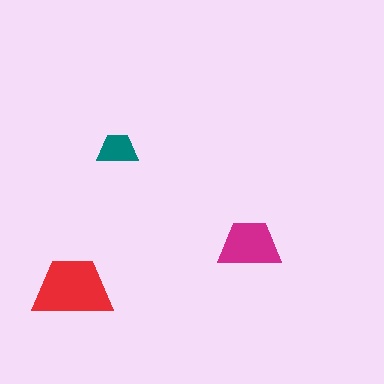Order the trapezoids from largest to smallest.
the red one, the magenta one, the teal one.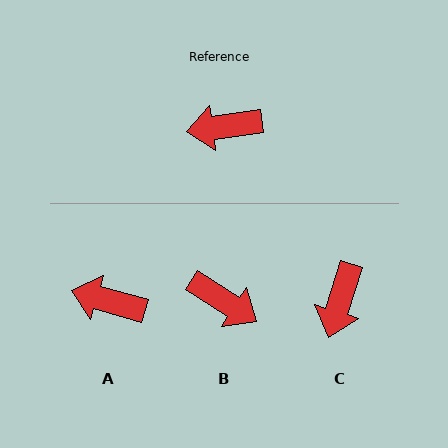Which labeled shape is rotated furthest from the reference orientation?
B, about 140 degrees away.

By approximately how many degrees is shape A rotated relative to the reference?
Approximately 24 degrees clockwise.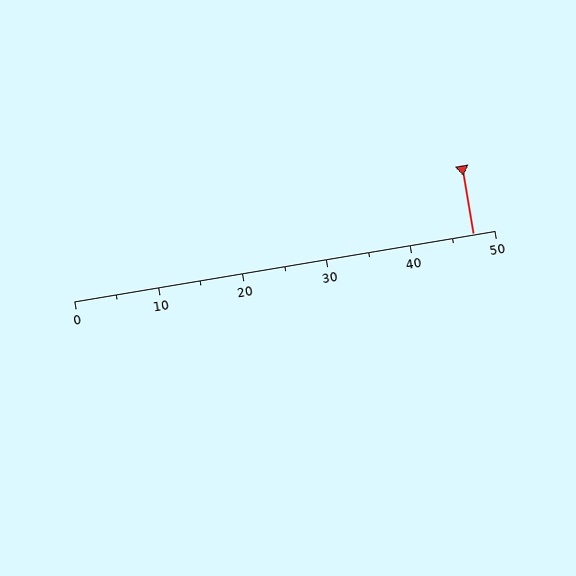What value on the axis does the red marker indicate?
The marker indicates approximately 47.5.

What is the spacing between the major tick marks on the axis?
The major ticks are spaced 10 apart.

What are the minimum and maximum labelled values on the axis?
The axis runs from 0 to 50.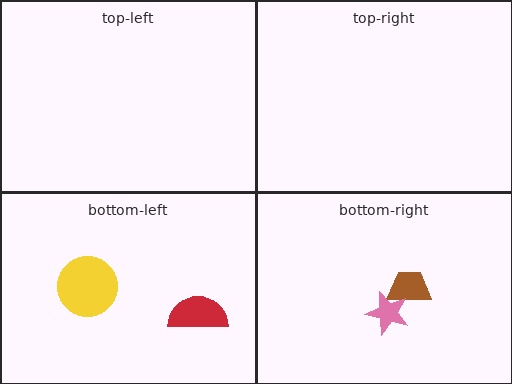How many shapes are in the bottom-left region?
2.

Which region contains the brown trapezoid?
The bottom-right region.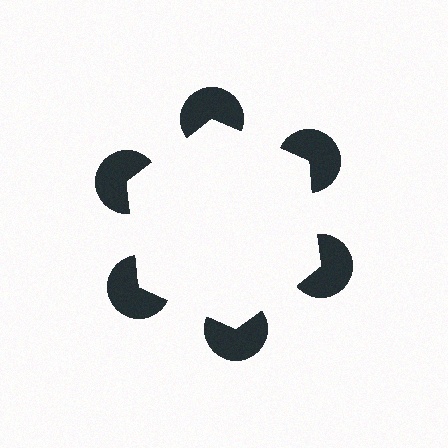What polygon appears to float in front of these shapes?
An illusory hexagon — its edges are inferred from the aligned wedge cuts in the pac-man discs, not physically drawn.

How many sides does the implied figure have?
6 sides.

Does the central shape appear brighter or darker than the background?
It typically appears slightly brighter than the background, even though no actual brightness change is drawn.